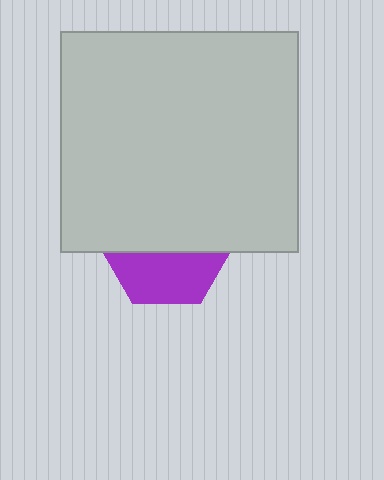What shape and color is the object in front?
The object in front is a light gray rectangle.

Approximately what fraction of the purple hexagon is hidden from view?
Roughly 60% of the purple hexagon is hidden behind the light gray rectangle.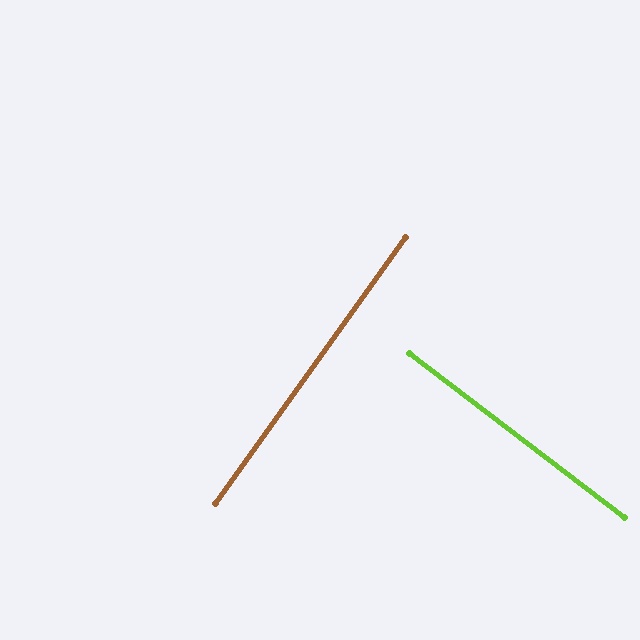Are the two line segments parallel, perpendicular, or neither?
Perpendicular — they meet at approximately 88°.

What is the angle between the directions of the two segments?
Approximately 88 degrees.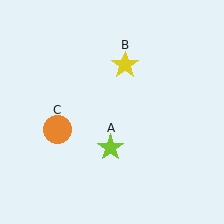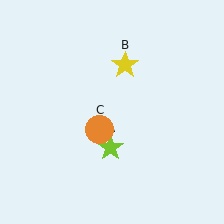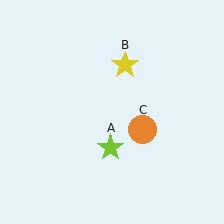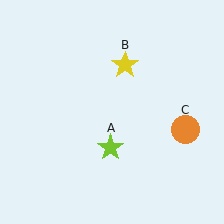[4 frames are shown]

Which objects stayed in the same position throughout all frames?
Lime star (object A) and yellow star (object B) remained stationary.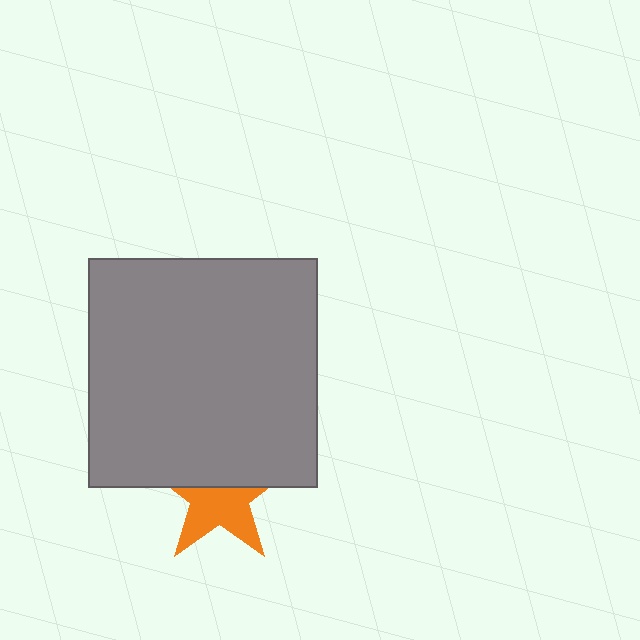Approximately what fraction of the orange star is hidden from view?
Roughly 46% of the orange star is hidden behind the gray square.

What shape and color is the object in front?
The object in front is a gray square.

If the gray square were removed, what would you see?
You would see the complete orange star.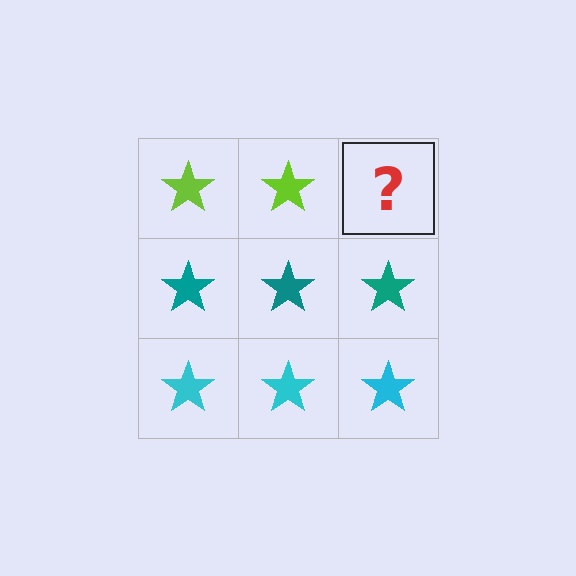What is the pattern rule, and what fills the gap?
The rule is that each row has a consistent color. The gap should be filled with a lime star.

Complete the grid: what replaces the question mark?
The question mark should be replaced with a lime star.